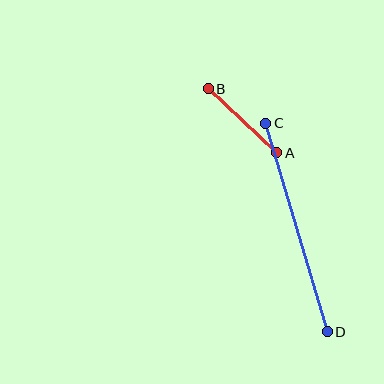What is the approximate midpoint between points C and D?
The midpoint is at approximately (296, 228) pixels.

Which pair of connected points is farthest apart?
Points C and D are farthest apart.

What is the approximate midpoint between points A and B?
The midpoint is at approximately (242, 121) pixels.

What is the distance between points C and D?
The distance is approximately 217 pixels.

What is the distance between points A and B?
The distance is approximately 94 pixels.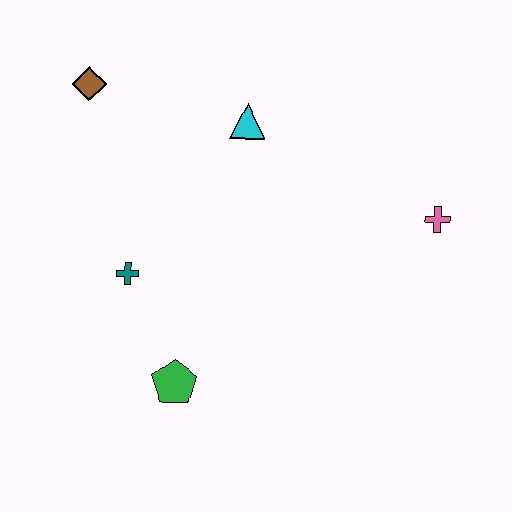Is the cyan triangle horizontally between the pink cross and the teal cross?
Yes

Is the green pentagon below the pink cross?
Yes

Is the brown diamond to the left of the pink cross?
Yes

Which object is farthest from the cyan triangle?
The green pentagon is farthest from the cyan triangle.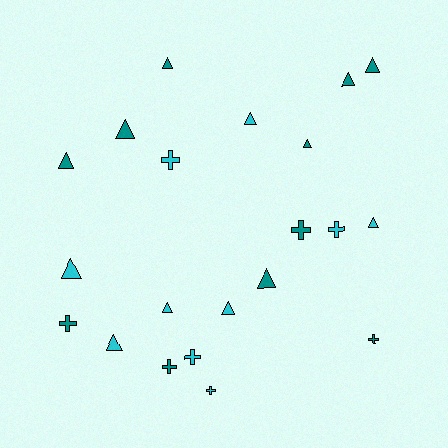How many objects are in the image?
There are 21 objects.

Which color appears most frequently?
Teal, with 11 objects.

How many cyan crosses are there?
There are 4 cyan crosses.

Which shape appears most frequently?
Triangle, with 13 objects.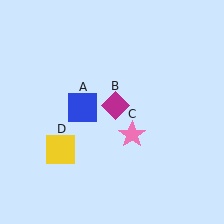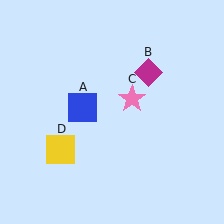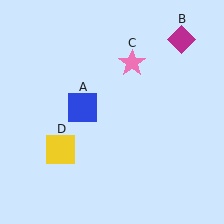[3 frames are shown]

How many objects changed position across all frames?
2 objects changed position: magenta diamond (object B), pink star (object C).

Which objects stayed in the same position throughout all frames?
Blue square (object A) and yellow square (object D) remained stationary.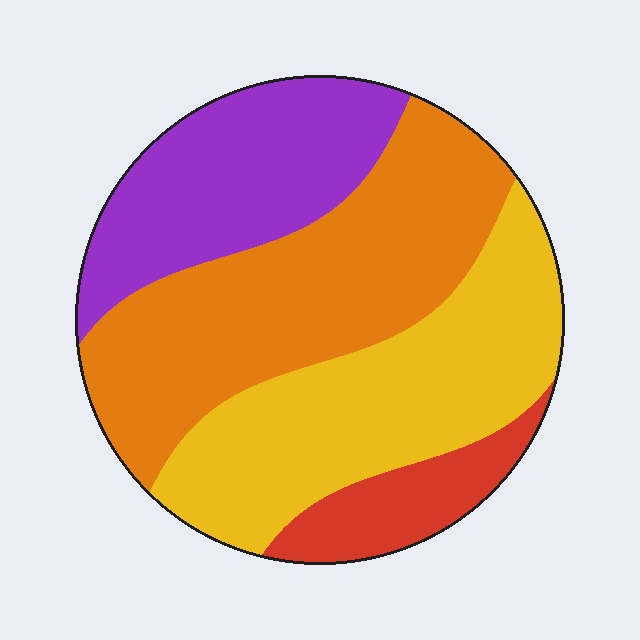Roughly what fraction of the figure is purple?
Purple covers 23% of the figure.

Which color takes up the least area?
Red, at roughly 10%.